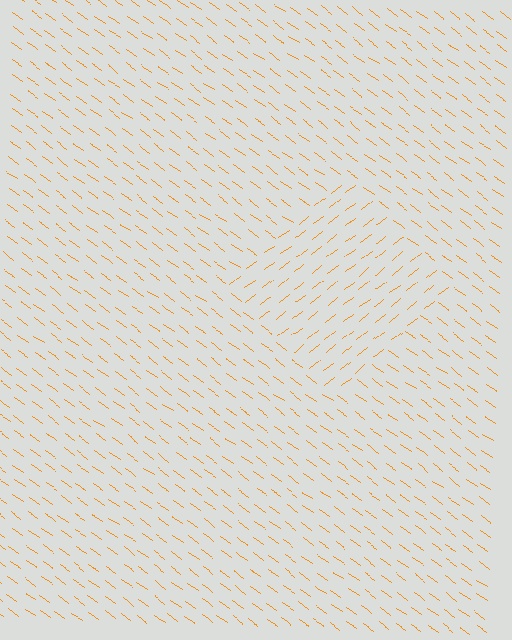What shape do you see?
I see a diamond.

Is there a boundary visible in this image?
Yes, there is a texture boundary formed by a change in line orientation.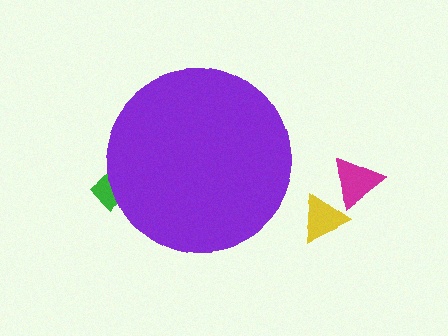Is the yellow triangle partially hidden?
No, the yellow triangle is fully visible.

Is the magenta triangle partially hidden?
No, the magenta triangle is fully visible.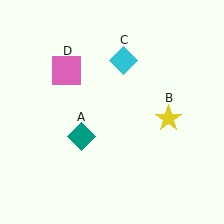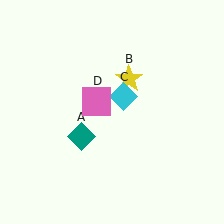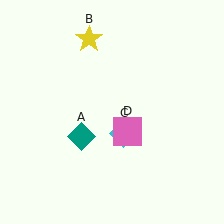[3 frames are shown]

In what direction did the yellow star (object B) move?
The yellow star (object B) moved up and to the left.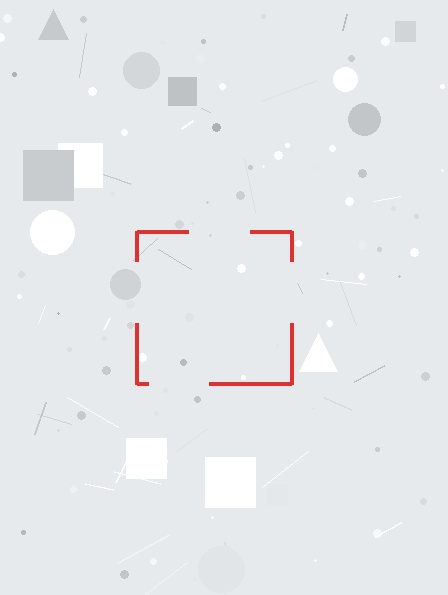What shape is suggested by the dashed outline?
The dashed outline suggests a square.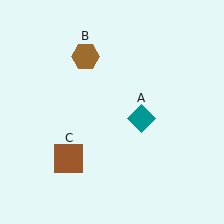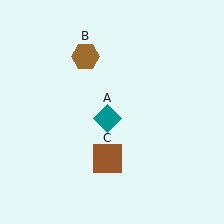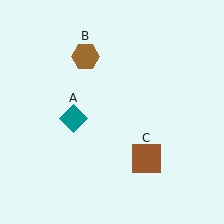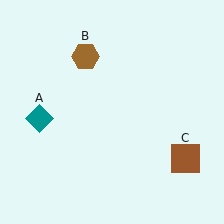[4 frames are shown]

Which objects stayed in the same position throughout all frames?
Brown hexagon (object B) remained stationary.